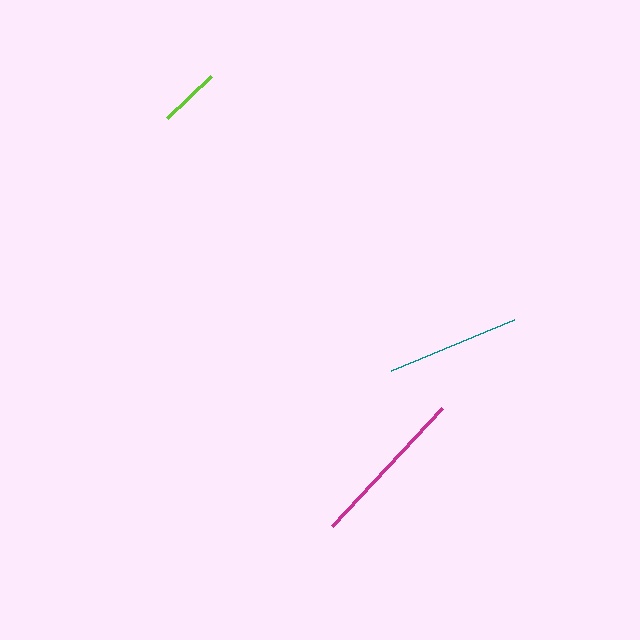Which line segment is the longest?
The magenta line is the longest at approximately 162 pixels.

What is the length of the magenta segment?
The magenta segment is approximately 162 pixels long.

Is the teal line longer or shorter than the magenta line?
The magenta line is longer than the teal line.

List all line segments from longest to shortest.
From longest to shortest: magenta, teal, lime.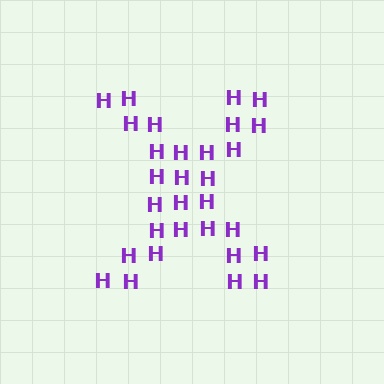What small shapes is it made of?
It is made of small letter H's.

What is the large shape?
The large shape is the letter X.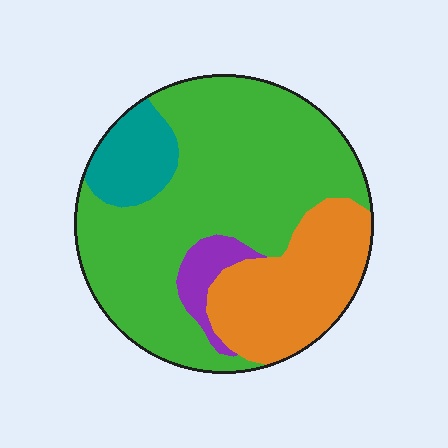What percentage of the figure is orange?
Orange covers around 25% of the figure.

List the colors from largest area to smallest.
From largest to smallest: green, orange, teal, purple.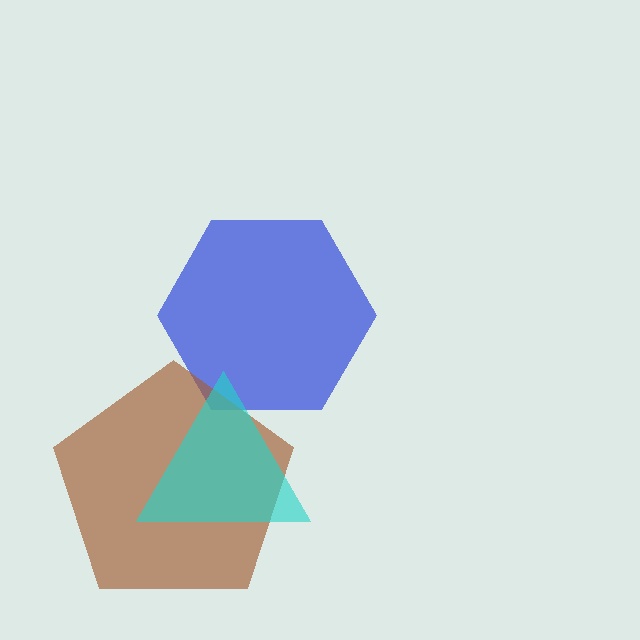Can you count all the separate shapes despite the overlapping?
Yes, there are 3 separate shapes.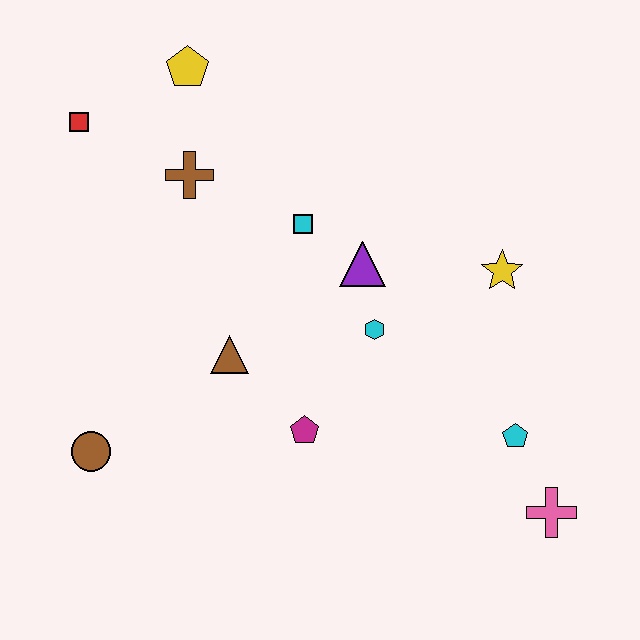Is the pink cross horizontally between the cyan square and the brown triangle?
No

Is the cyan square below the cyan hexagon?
No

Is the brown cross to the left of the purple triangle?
Yes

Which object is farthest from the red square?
The pink cross is farthest from the red square.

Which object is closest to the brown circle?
The brown triangle is closest to the brown circle.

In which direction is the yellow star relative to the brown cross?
The yellow star is to the right of the brown cross.